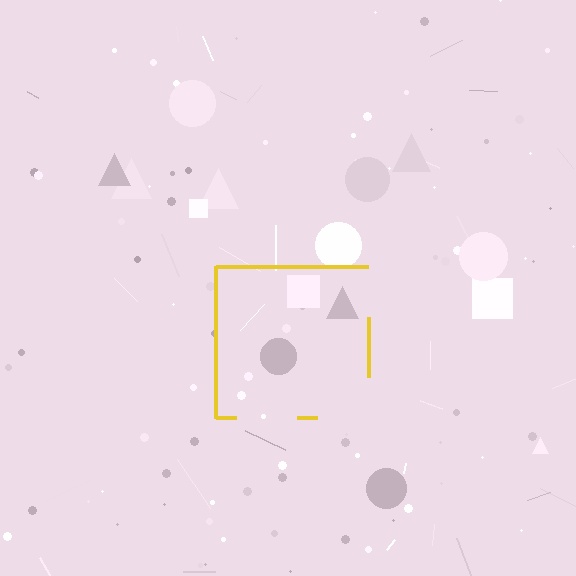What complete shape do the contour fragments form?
The contour fragments form a square.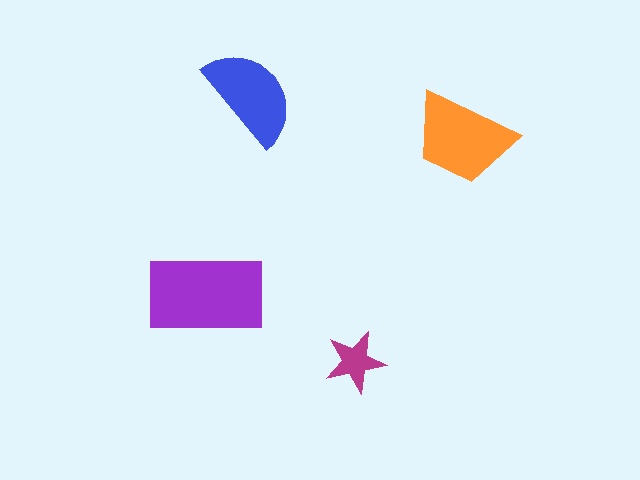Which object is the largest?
The purple rectangle.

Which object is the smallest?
The magenta star.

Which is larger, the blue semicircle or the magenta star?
The blue semicircle.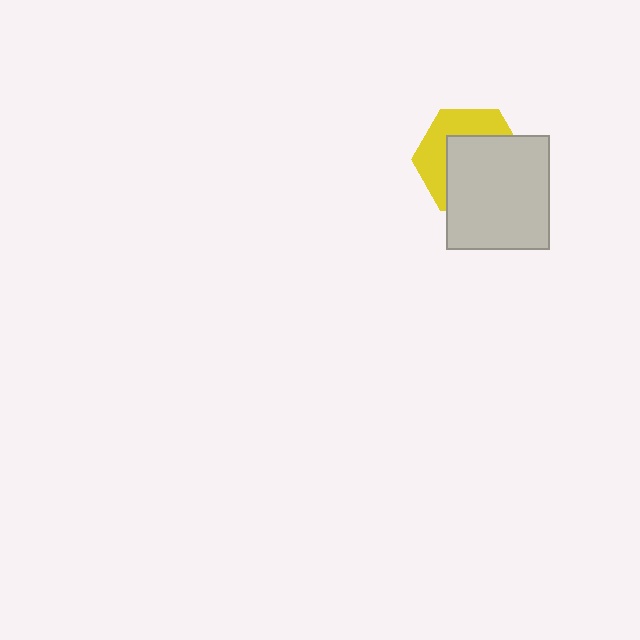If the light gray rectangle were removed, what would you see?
You would see the complete yellow hexagon.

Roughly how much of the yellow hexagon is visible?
A small part of it is visible (roughly 40%).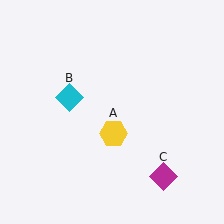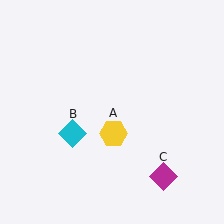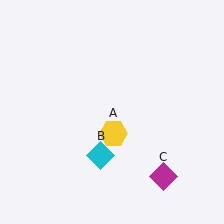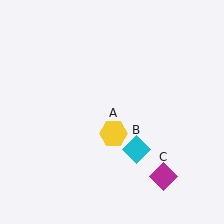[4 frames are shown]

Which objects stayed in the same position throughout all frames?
Yellow hexagon (object A) and magenta diamond (object C) remained stationary.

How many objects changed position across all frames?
1 object changed position: cyan diamond (object B).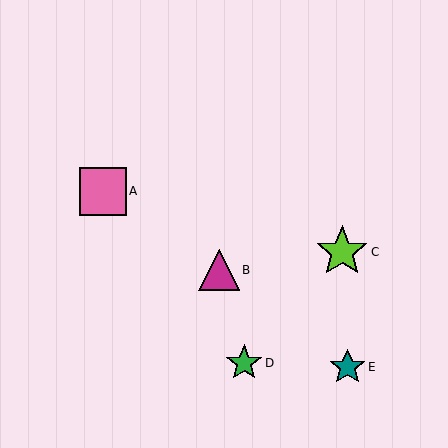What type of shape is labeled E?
Shape E is a teal star.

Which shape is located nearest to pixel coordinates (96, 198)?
The pink square (labeled A) at (103, 192) is nearest to that location.